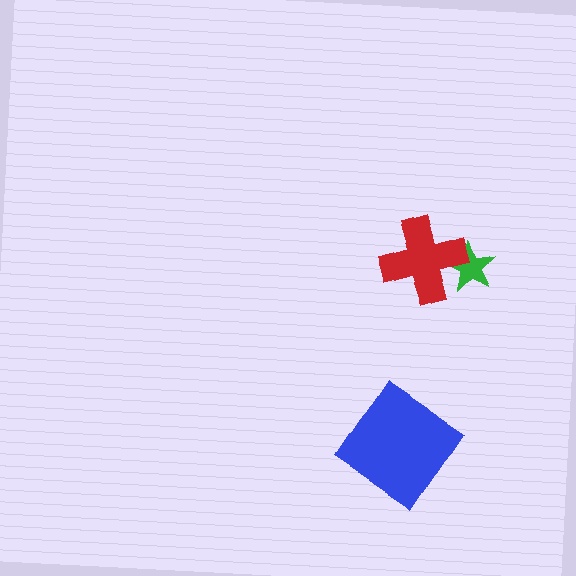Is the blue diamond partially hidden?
No, no other shape covers it.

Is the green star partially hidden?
Yes, it is partially covered by another shape.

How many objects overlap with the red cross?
1 object overlaps with the red cross.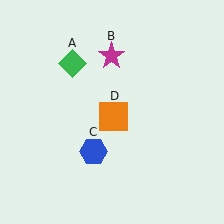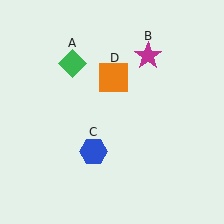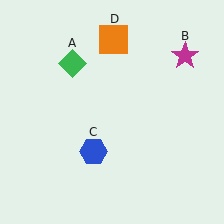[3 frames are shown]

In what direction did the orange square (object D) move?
The orange square (object D) moved up.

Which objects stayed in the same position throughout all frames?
Green diamond (object A) and blue hexagon (object C) remained stationary.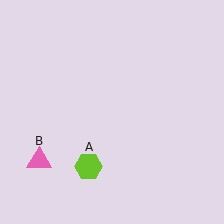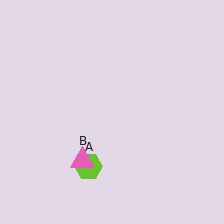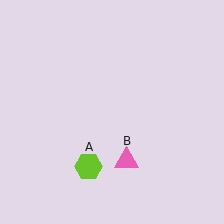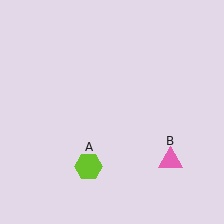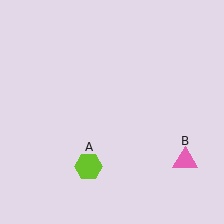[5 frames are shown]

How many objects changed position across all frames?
1 object changed position: pink triangle (object B).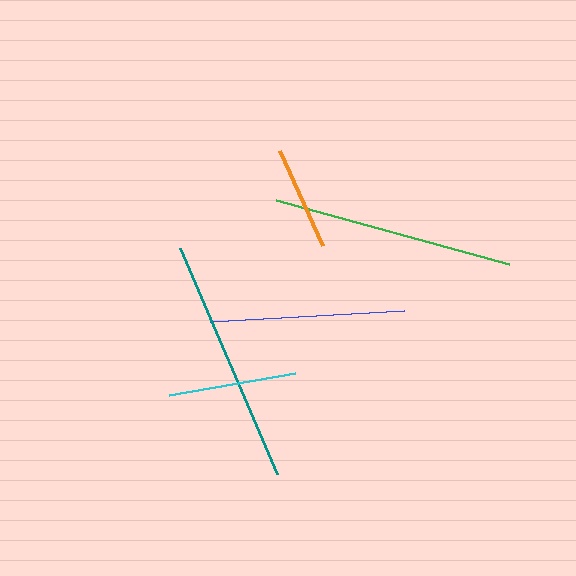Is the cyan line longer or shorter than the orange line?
The cyan line is longer than the orange line.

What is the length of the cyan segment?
The cyan segment is approximately 128 pixels long.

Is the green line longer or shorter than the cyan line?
The green line is longer than the cyan line.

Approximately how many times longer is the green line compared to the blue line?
The green line is approximately 1.2 times the length of the blue line.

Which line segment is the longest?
The teal line is the longest at approximately 246 pixels.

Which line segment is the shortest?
The orange line is the shortest at approximately 104 pixels.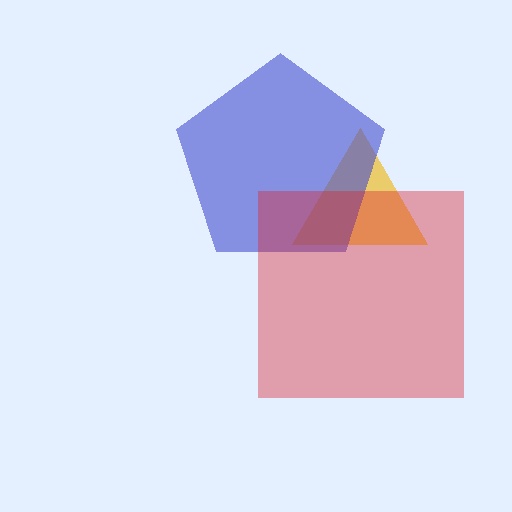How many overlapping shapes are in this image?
There are 3 overlapping shapes in the image.